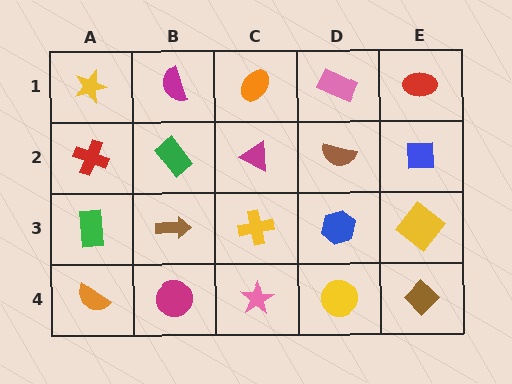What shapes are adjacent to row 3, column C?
A magenta triangle (row 2, column C), a pink star (row 4, column C), a brown arrow (row 3, column B), a blue hexagon (row 3, column D).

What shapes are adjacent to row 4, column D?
A blue hexagon (row 3, column D), a pink star (row 4, column C), a brown diamond (row 4, column E).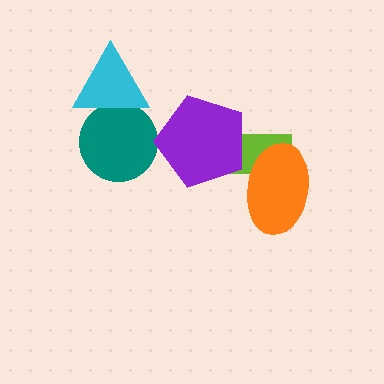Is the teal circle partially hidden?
Yes, it is partially covered by another shape.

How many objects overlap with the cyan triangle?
1 object overlaps with the cyan triangle.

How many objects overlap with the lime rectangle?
2 objects overlap with the lime rectangle.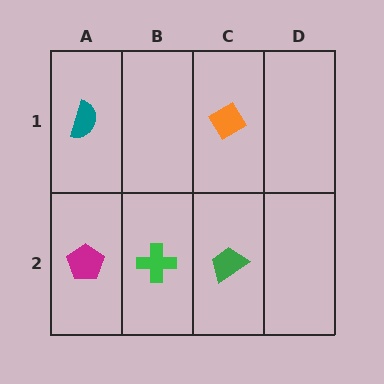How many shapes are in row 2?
3 shapes.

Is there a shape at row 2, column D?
No, that cell is empty.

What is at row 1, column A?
A teal semicircle.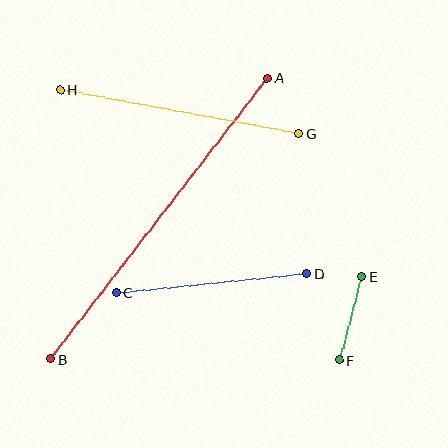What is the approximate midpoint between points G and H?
The midpoint is at approximately (179, 112) pixels.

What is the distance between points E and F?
The distance is approximately 86 pixels.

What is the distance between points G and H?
The distance is approximately 243 pixels.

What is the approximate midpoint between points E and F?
The midpoint is at approximately (350, 318) pixels.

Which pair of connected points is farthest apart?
Points A and B are farthest apart.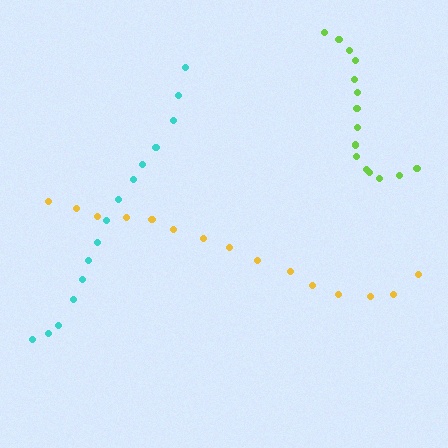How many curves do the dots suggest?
There are 3 distinct paths.